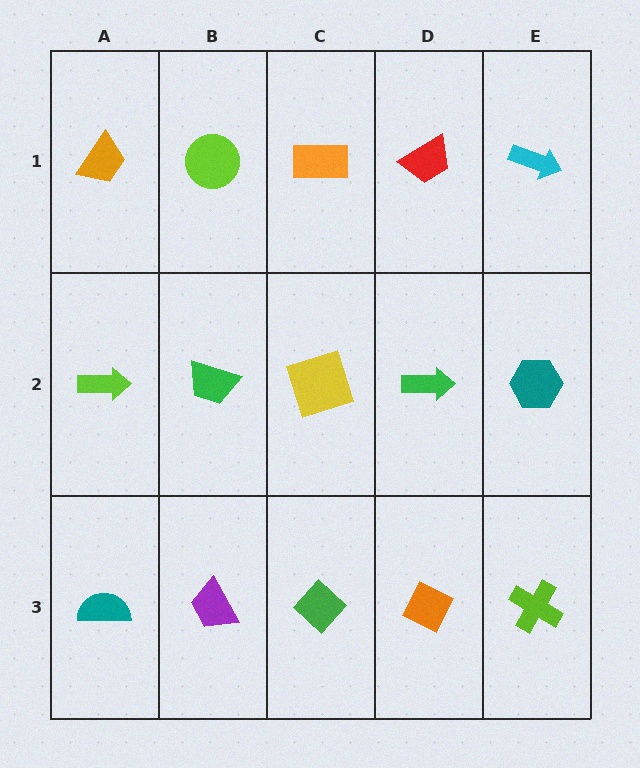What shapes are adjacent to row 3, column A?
A lime arrow (row 2, column A), a purple trapezoid (row 3, column B).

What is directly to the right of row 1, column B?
An orange rectangle.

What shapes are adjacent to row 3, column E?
A teal hexagon (row 2, column E), an orange diamond (row 3, column D).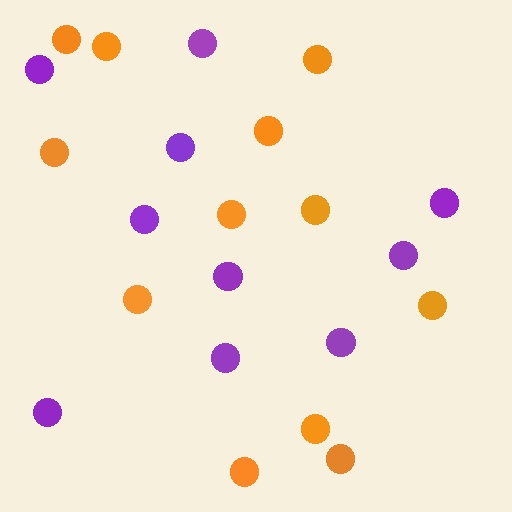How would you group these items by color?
There are 2 groups: one group of orange circles (12) and one group of purple circles (10).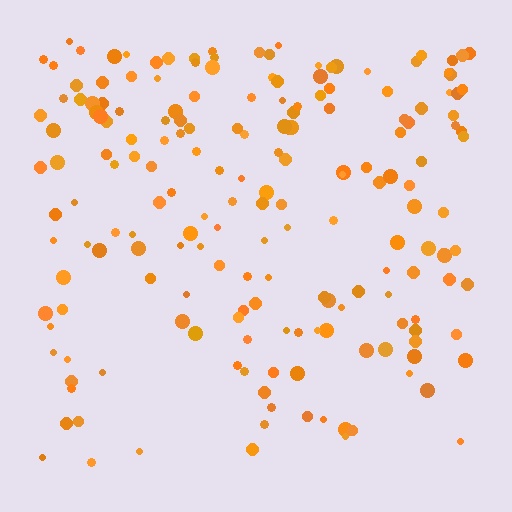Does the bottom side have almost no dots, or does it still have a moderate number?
Still a moderate number, just noticeably fewer than the top.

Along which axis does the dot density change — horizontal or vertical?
Vertical.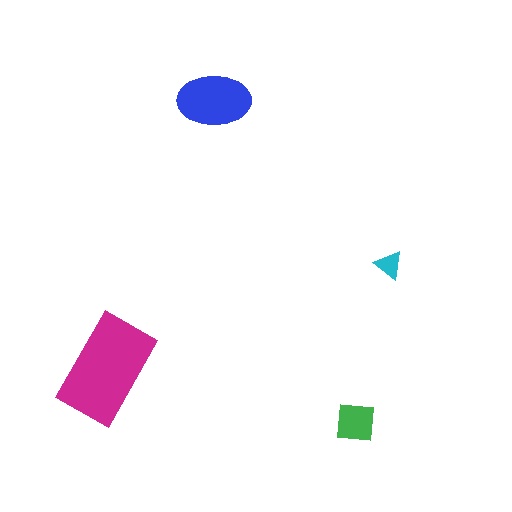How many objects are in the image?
There are 4 objects in the image.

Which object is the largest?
The magenta rectangle.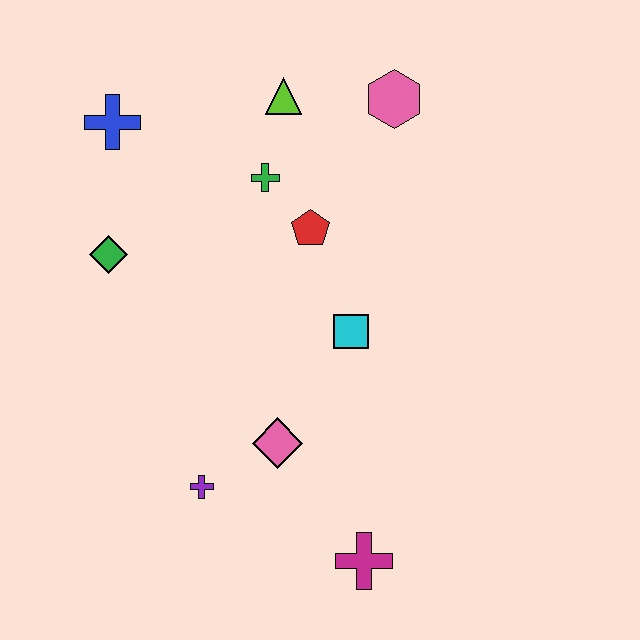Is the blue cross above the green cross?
Yes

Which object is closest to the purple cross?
The pink diamond is closest to the purple cross.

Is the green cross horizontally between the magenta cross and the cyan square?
No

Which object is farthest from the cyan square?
The blue cross is farthest from the cyan square.